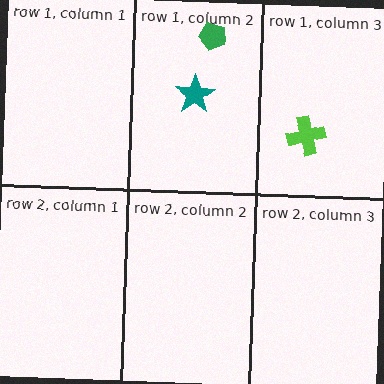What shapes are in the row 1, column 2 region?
The teal star, the green pentagon.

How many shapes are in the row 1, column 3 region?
1.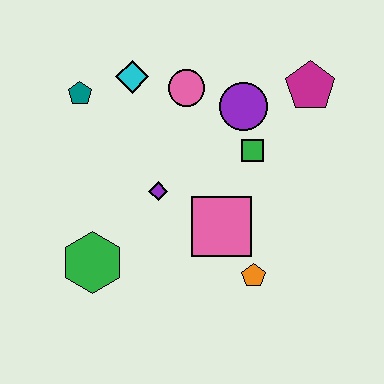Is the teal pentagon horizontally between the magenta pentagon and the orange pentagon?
No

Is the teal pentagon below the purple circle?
No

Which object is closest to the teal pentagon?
The cyan diamond is closest to the teal pentagon.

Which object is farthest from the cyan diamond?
The orange pentagon is farthest from the cyan diamond.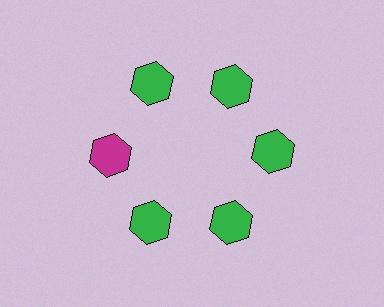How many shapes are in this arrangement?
There are 6 shapes arranged in a ring pattern.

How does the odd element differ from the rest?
It has a different color: magenta instead of green.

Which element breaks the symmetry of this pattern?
The magenta hexagon at roughly the 9 o'clock position breaks the symmetry. All other shapes are green hexagons.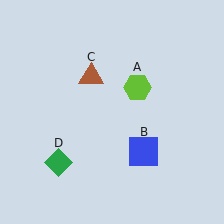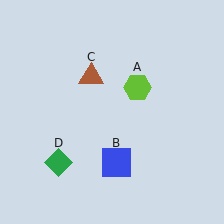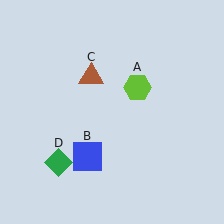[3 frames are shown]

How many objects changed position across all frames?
1 object changed position: blue square (object B).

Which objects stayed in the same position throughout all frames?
Lime hexagon (object A) and brown triangle (object C) and green diamond (object D) remained stationary.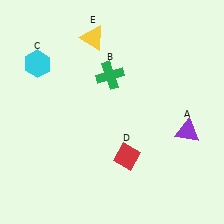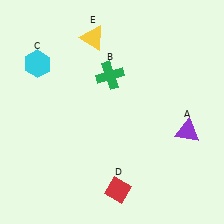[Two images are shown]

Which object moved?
The red diamond (D) moved down.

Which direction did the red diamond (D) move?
The red diamond (D) moved down.